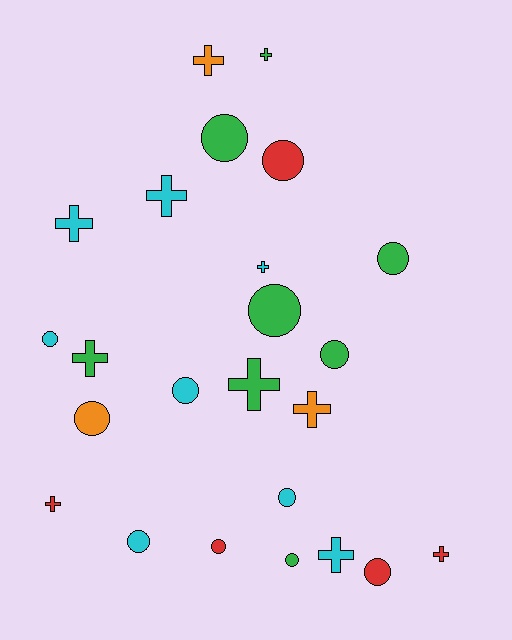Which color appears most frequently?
Green, with 8 objects.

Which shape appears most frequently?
Circle, with 13 objects.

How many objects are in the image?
There are 24 objects.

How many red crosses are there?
There are 2 red crosses.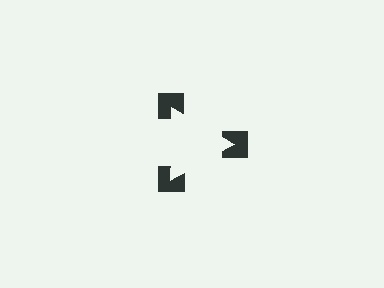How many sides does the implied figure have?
3 sides.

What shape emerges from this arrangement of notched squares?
An illusory triangle — its edges are inferred from the aligned wedge cuts in the notched squares, not physically drawn.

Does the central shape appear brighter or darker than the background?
It typically appears slightly brighter than the background, even though no actual brightness change is drawn.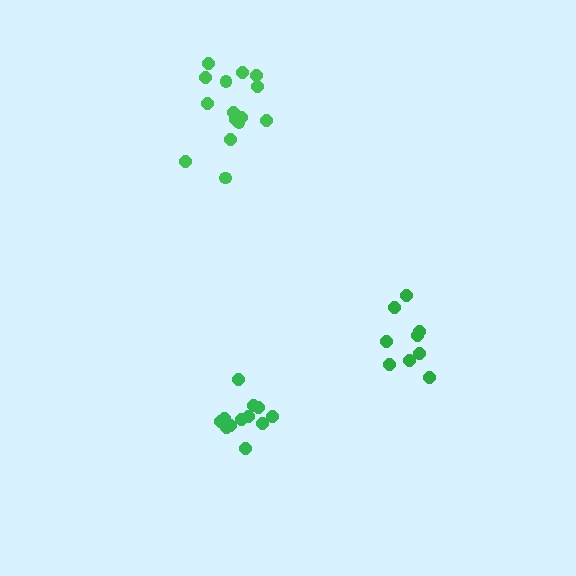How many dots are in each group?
Group 1: 12 dots, Group 2: 9 dots, Group 3: 15 dots (36 total).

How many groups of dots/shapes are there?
There are 3 groups.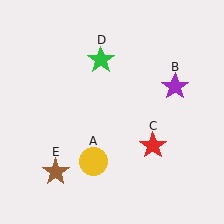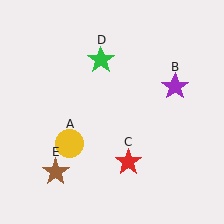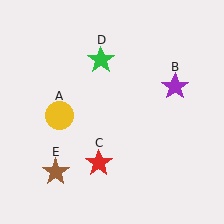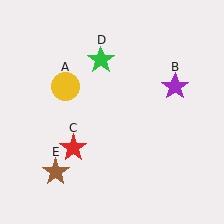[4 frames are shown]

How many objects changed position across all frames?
2 objects changed position: yellow circle (object A), red star (object C).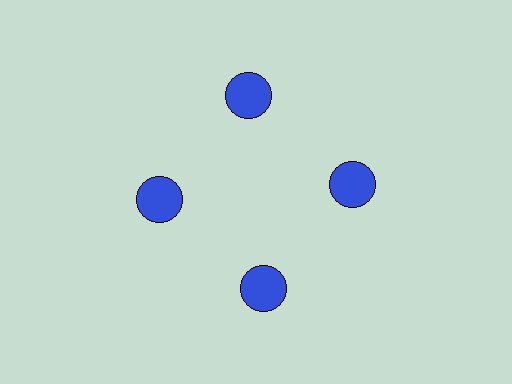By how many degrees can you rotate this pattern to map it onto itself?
The pattern maps onto itself every 90 degrees of rotation.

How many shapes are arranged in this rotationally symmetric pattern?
There are 4 shapes, arranged in 4 groups of 1.